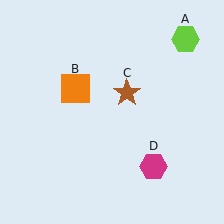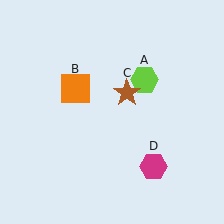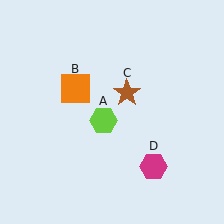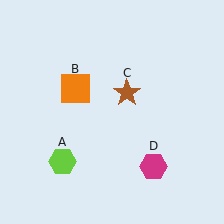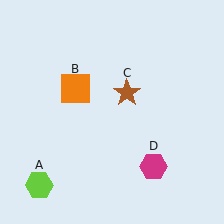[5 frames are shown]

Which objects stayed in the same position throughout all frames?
Orange square (object B) and brown star (object C) and magenta hexagon (object D) remained stationary.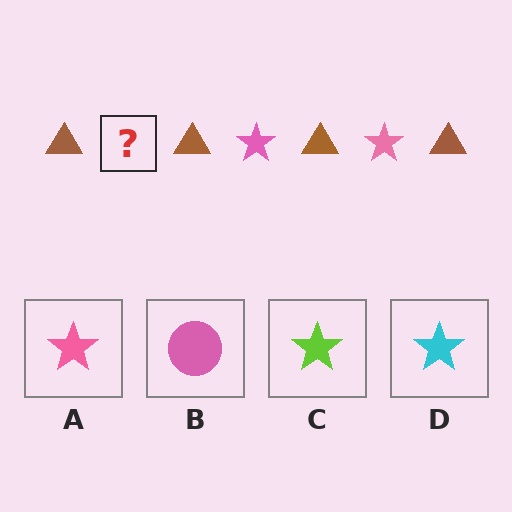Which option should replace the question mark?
Option A.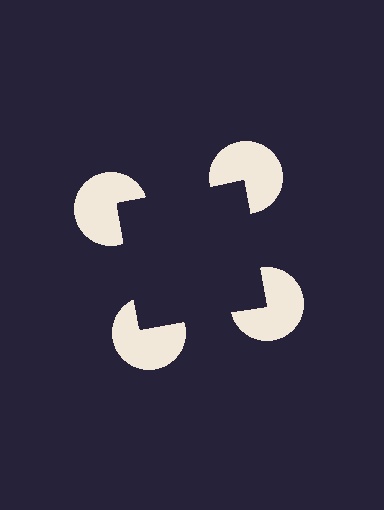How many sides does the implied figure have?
4 sides.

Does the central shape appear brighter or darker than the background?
It typically appears slightly darker than the background, even though no actual brightness change is drawn.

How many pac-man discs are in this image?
There are 4 — one at each vertex of the illusory square.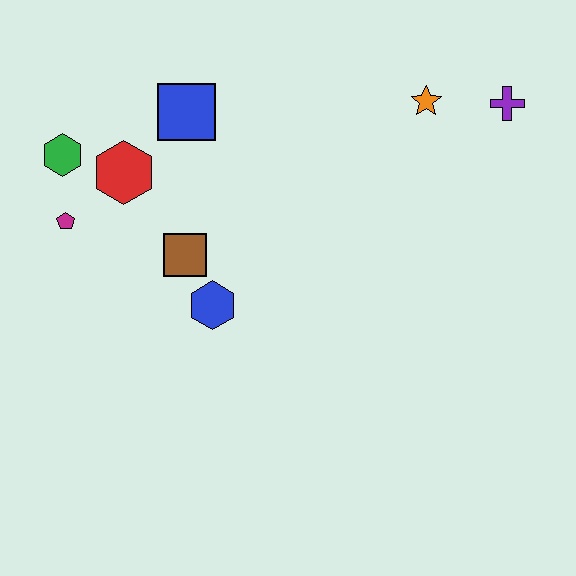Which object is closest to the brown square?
The blue hexagon is closest to the brown square.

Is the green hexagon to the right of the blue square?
No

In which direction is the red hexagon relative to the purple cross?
The red hexagon is to the left of the purple cross.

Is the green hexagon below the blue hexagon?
No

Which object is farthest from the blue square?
The purple cross is farthest from the blue square.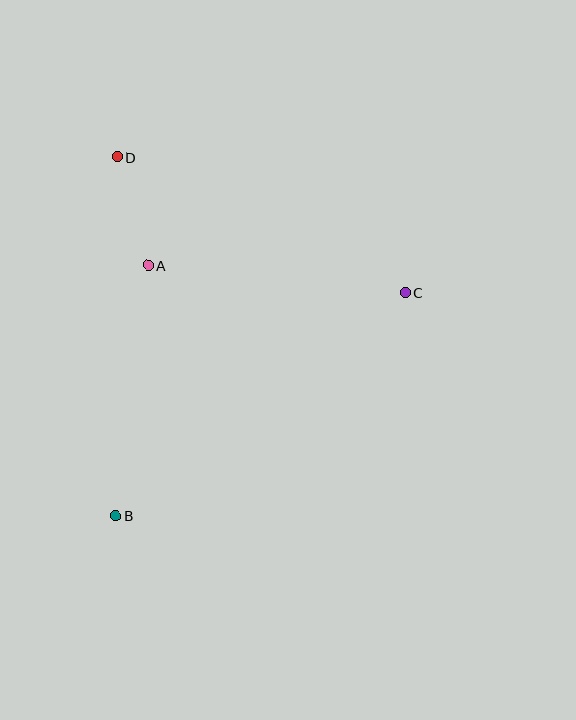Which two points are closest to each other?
Points A and D are closest to each other.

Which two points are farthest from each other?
Points B and C are farthest from each other.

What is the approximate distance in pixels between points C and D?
The distance between C and D is approximately 318 pixels.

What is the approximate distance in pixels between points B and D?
The distance between B and D is approximately 359 pixels.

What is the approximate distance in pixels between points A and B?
The distance between A and B is approximately 253 pixels.